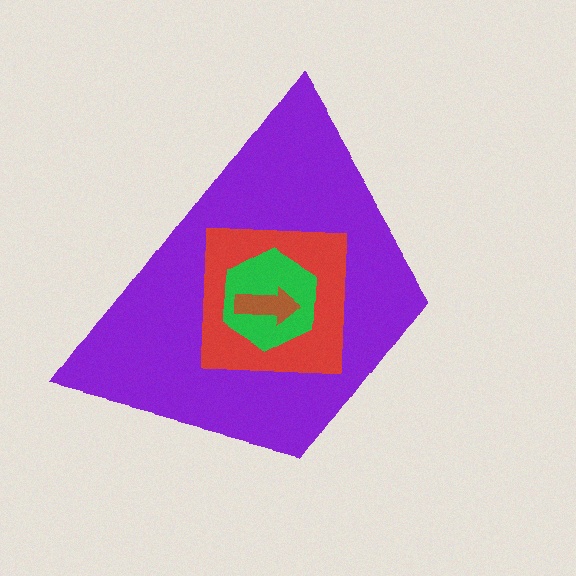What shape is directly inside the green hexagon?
The brown arrow.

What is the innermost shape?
The brown arrow.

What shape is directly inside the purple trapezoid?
The red square.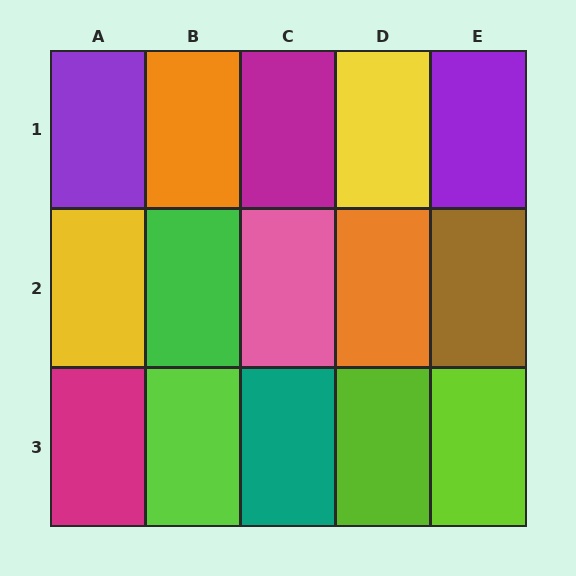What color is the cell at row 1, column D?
Yellow.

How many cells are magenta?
2 cells are magenta.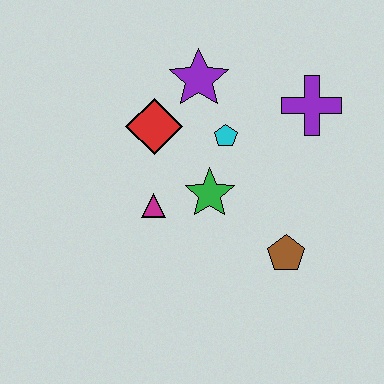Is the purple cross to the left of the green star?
No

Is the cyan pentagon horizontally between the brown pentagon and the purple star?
Yes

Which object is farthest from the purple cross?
The magenta triangle is farthest from the purple cross.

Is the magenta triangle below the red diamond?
Yes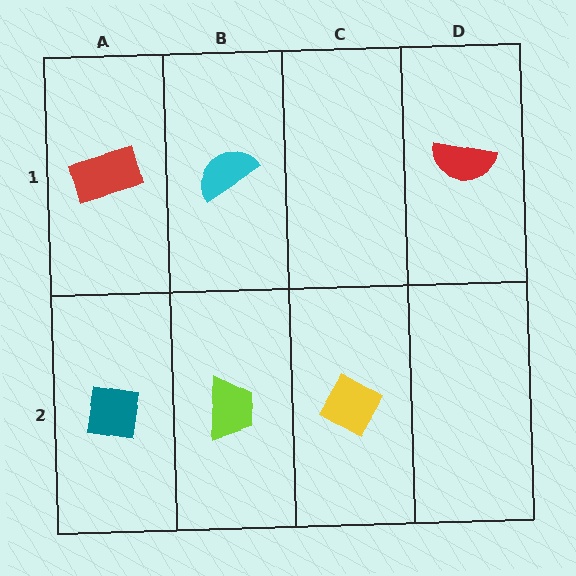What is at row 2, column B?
A lime trapezoid.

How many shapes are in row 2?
3 shapes.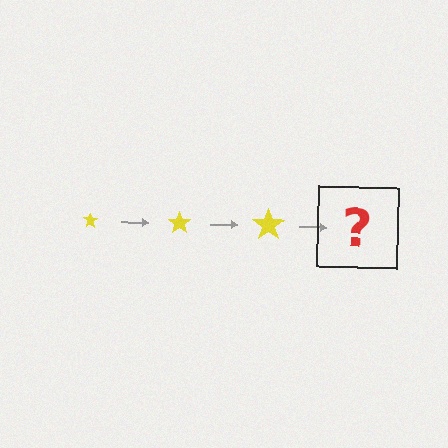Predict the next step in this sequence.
The next step is a yellow star, larger than the previous one.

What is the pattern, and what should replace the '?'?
The pattern is that the star gets progressively larger each step. The '?' should be a yellow star, larger than the previous one.